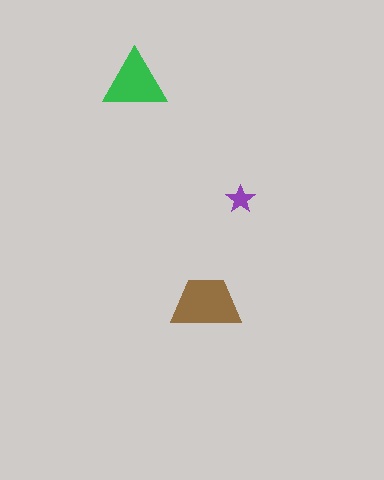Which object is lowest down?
The brown trapezoid is bottommost.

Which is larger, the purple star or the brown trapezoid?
The brown trapezoid.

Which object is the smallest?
The purple star.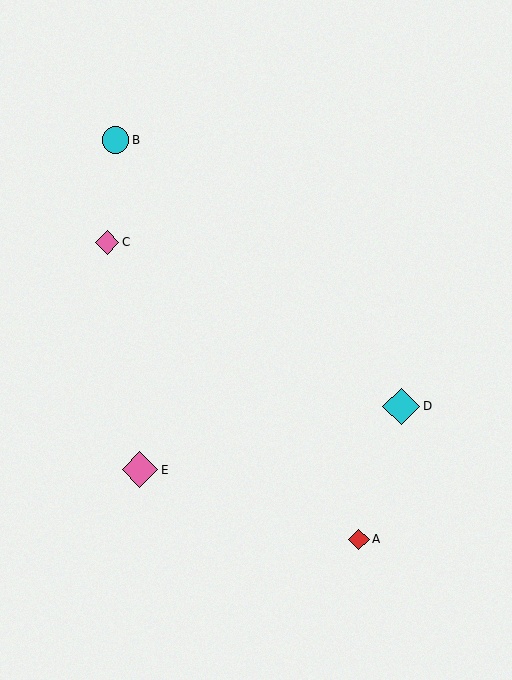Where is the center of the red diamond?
The center of the red diamond is at (359, 539).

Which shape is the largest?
The cyan diamond (labeled D) is the largest.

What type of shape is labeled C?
Shape C is a pink diamond.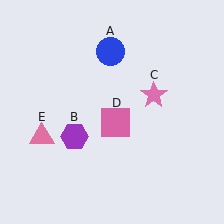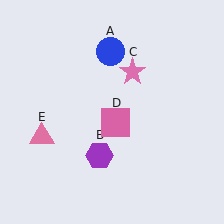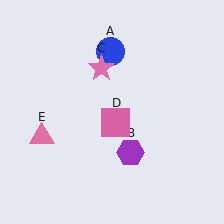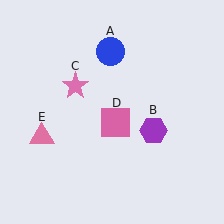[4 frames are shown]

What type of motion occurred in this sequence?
The purple hexagon (object B), pink star (object C) rotated counterclockwise around the center of the scene.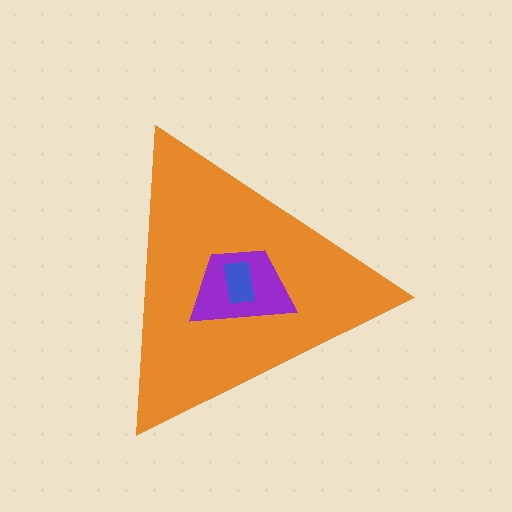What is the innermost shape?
The blue rectangle.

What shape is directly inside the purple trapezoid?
The blue rectangle.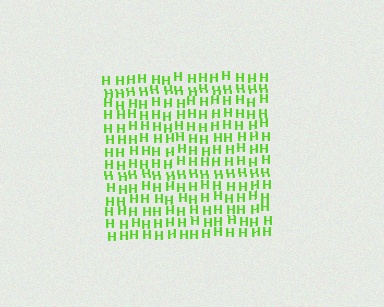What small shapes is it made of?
It is made of small letter H's.